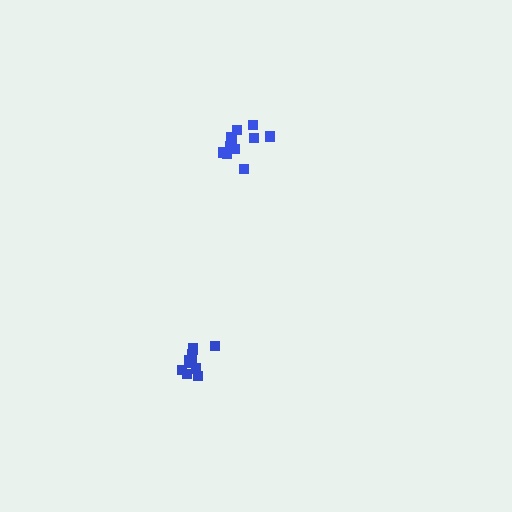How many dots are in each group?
Group 1: 11 dots, Group 2: 10 dots (21 total).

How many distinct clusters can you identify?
There are 2 distinct clusters.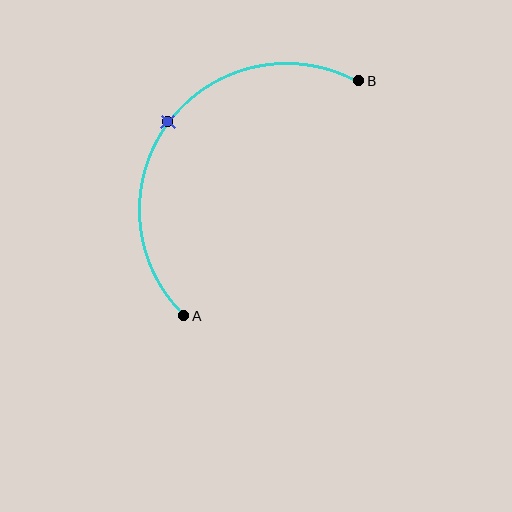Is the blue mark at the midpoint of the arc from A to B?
Yes. The blue mark lies on the arc at equal arc-length from both A and B — it is the arc midpoint.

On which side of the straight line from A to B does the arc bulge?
The arc bulges above and to the left of the straight line connecting A and B.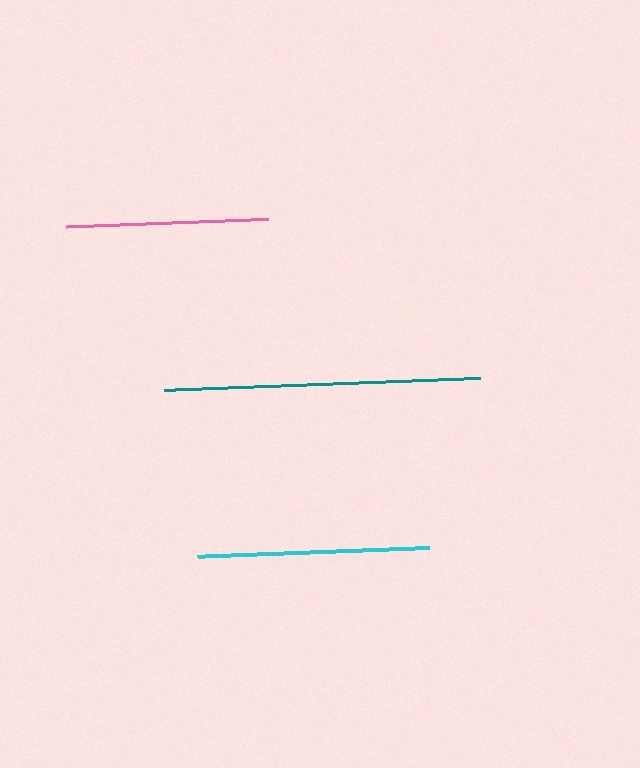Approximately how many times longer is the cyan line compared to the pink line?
The cyan line is approximately 1.1 times the length of the pink line.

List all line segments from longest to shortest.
From longest to shortest: teal, cyan, pink.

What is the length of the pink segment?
The pink segment is approximately 203 pixels long.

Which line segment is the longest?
The teal line is the longest at approximately 316 pixels.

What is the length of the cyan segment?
The cyan segment is approximately 232 pixels long.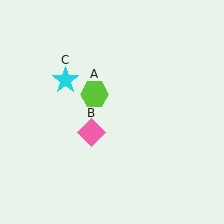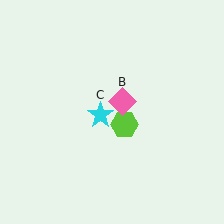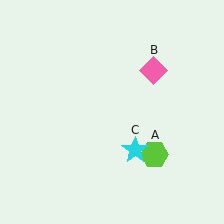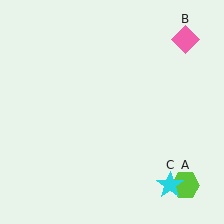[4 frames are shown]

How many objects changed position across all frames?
3 objects changed position: lime hexagon (object A), pink diamond (object B), cyan star (object C).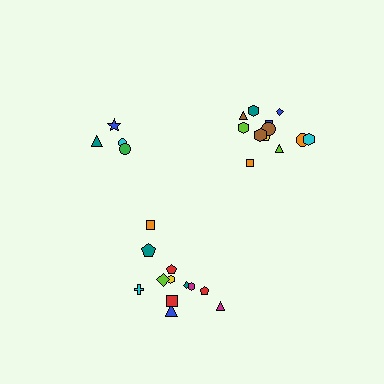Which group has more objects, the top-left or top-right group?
The top-right group.